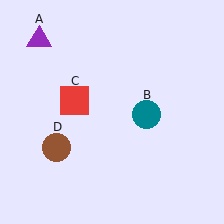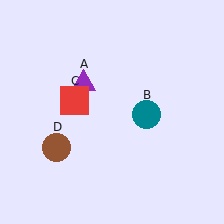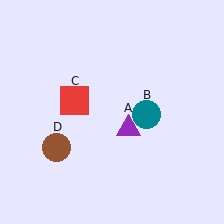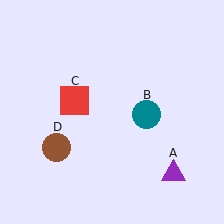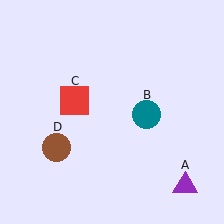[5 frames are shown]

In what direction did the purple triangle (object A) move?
The purple triangle (object A) moved down and to the right.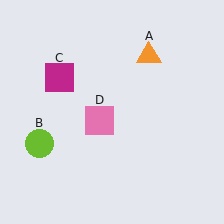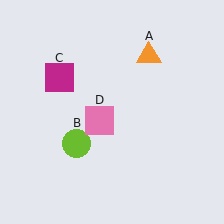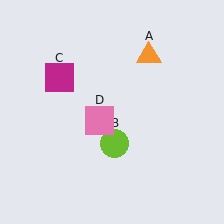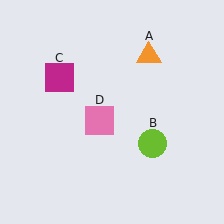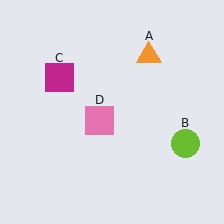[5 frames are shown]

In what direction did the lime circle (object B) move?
The lime circle (object B) moved right.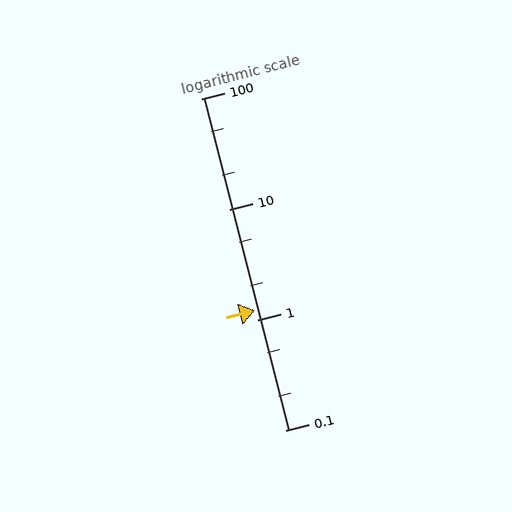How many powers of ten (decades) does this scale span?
The scale spans 3 decades, from 0.1 to 100.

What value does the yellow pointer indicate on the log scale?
The pointer indicates approximately 1.2.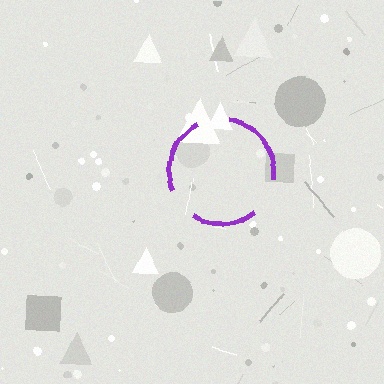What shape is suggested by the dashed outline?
The dashed outline suggests a circle.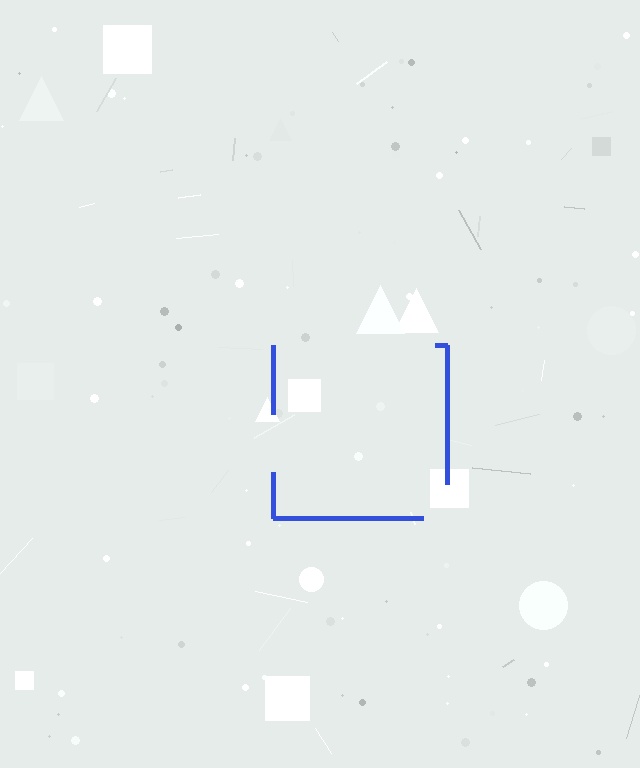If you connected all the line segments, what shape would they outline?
They would outline a square.